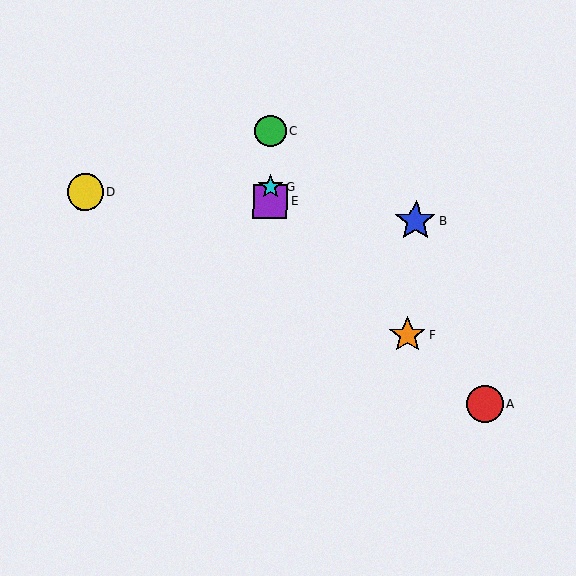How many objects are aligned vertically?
3 objects (C, E, G) are aligned vertically.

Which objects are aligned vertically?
Objects C, E, G are aligned vertically.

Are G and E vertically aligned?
Yes, both are at x≈270.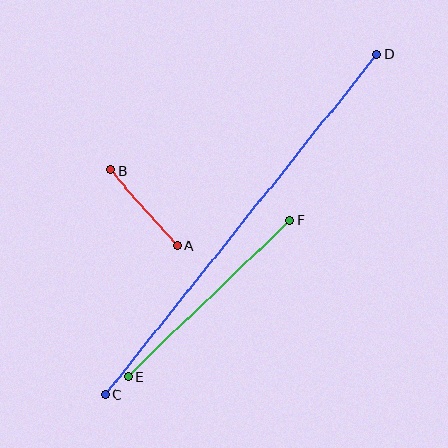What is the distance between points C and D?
The distance is approximately 436 pixels.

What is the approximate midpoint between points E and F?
The midpoint is at approximately (209, 298) pixels.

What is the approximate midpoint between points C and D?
The midpoint is at approximately (241, 224) pixels.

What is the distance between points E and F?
The distance is approximately 225 pixels.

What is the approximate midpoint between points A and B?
The midpoint is at approximately (144, 208) pixels.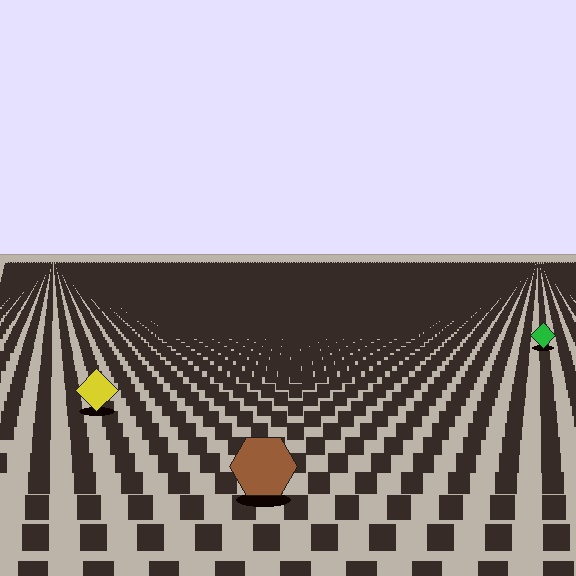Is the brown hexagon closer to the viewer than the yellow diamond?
Yes. The brown hexagon is closer — you can tell from the texture gradient: the ground texture is coarser near it.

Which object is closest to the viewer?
The brown hexagon is closest. The texture marks near it are larger and more spread out.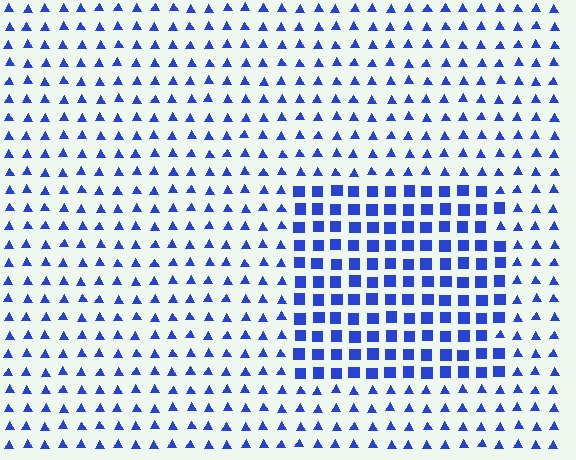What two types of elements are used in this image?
The image uses squares inside the rectangle region and triangles outside it.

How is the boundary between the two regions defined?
The boundary is defined by a change in element shape: squares inside vs. triangles outside. All elements share the same color and spacing.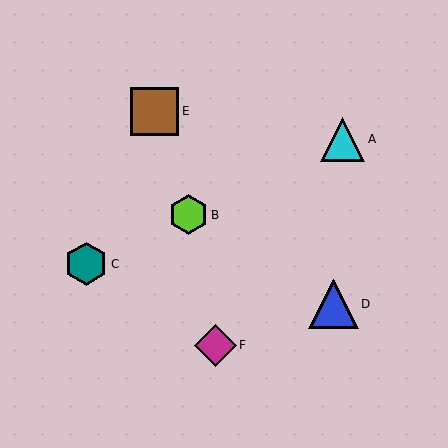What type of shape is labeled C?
Shape C is a teal hexagon.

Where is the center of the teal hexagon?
The center of the teal hexagon is at (86, 264).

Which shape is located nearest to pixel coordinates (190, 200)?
The lime hexagon (labeled B) at (188, 215) is nearest to that location.